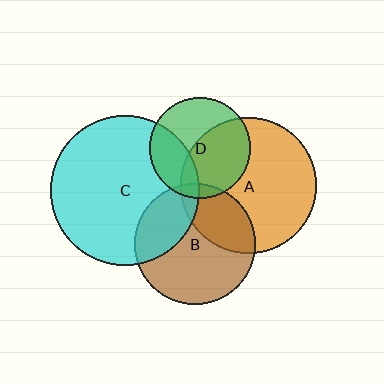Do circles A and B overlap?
Yes.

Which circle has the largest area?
Circle C (cyan).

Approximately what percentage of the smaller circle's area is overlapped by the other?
Approximately 30%.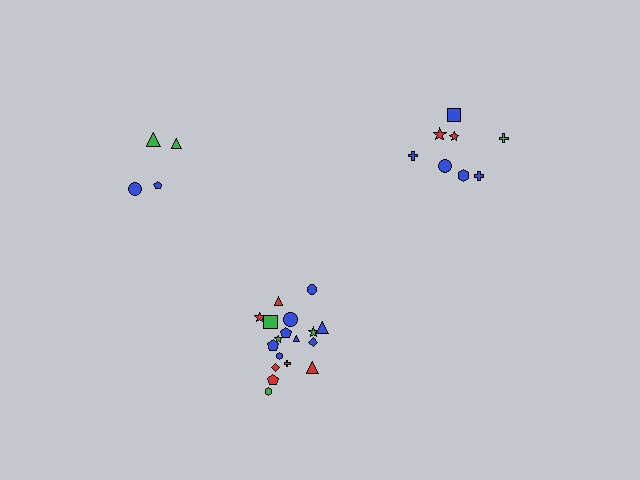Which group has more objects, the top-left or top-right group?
The top-right group.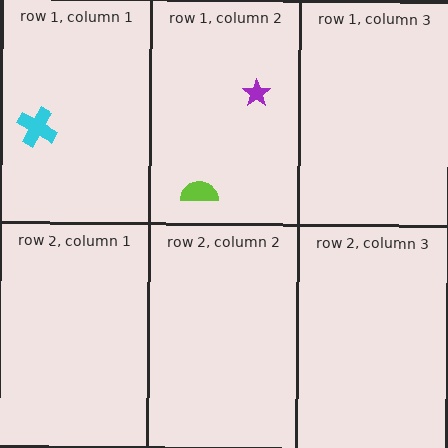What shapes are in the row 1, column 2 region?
The lime semicircle, the purple star.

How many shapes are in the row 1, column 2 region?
2.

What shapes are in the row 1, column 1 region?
The cyan cross.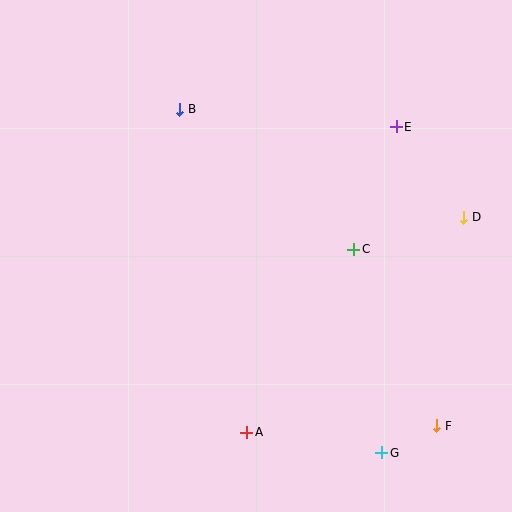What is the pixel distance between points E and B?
The distance between E and B is 217 pixels.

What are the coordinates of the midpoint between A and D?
The midpoint between A and D is at (355, 325).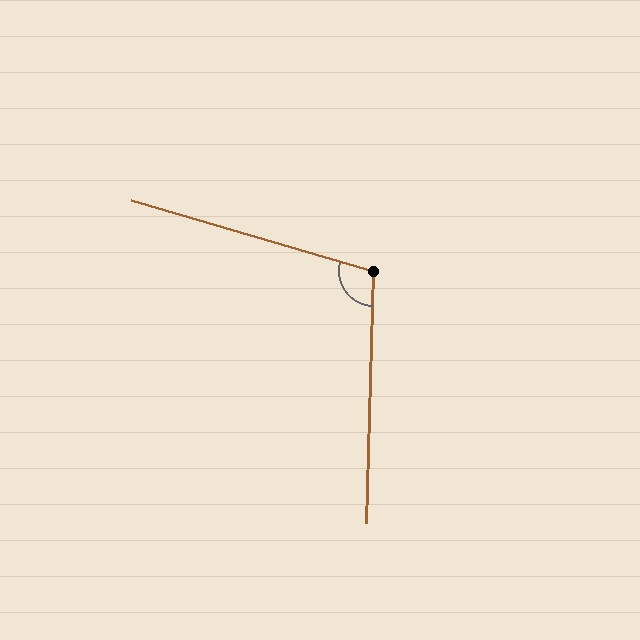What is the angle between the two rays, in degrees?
Approximately 105 degrees.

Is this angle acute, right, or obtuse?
It is obtuse.